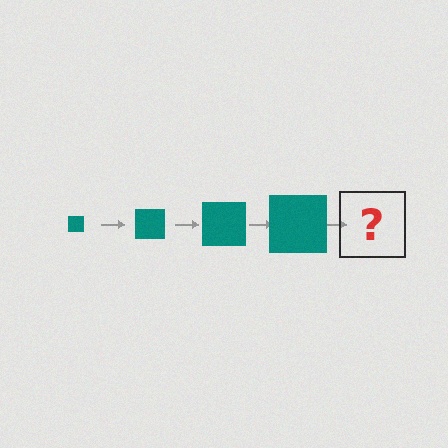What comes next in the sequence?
The next element should be a teal square, larger than the previous one.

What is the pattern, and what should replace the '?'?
The pattern is that the square gets progressively larger each step. The '?' should be a teal square, larger than the previous one.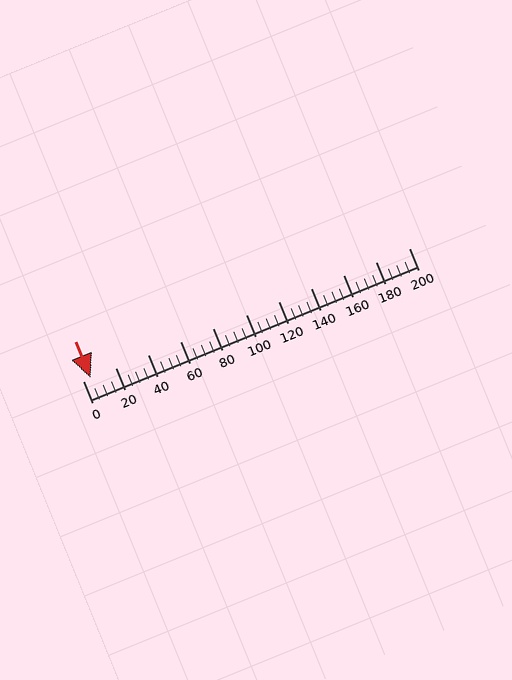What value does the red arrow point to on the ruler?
The red arrow points to approximately 5.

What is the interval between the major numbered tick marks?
The major tick marks are spaced 20 units apart.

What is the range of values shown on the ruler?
The ruler shows values from 0 to 200.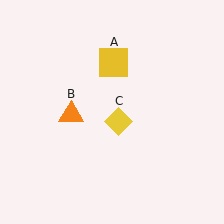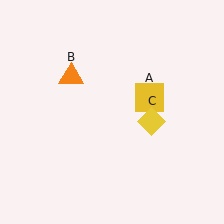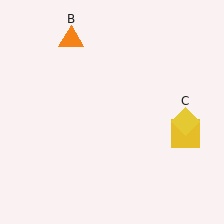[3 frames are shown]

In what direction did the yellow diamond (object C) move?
The yellow diamond (object C) moved right.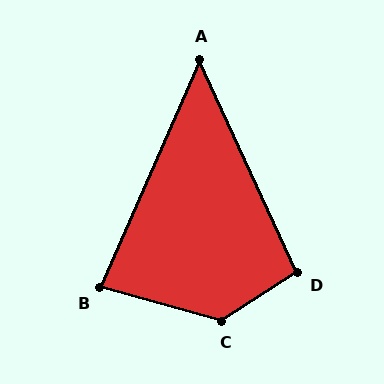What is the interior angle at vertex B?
Approximately 82 degrees (acute).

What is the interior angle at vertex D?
Approximately 98 degrees (obtuse).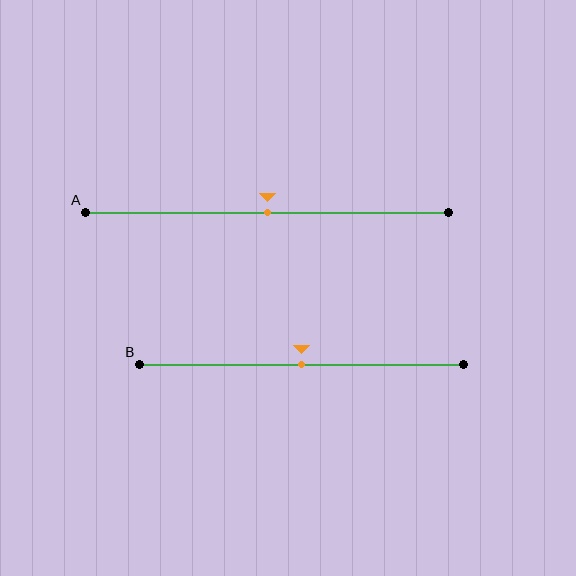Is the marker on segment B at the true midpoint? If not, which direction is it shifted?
Yes, the marker on segment B is at the true midpoint.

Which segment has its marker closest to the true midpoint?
Segment A has its marker closest to the true midpoint.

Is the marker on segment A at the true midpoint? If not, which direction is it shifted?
Yes, the marker on segment A is at the true midpoint.